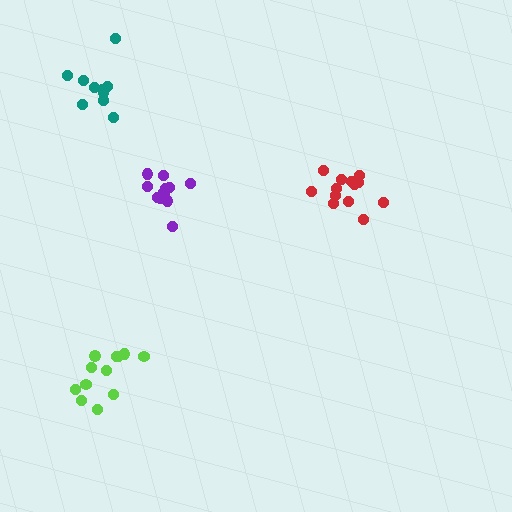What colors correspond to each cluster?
The clusters are colored: teal, purple, red, lime.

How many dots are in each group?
Group 1: 10 dots, Group 2: 12 dots, Group 3: 13 dots, Group 4: 12 dots (47 total).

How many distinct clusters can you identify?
There are 4 distinct clusters.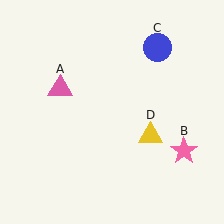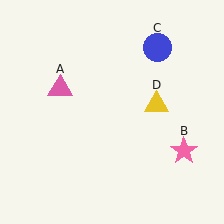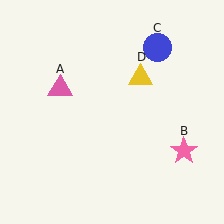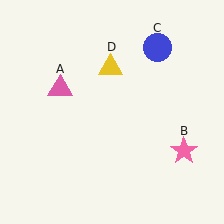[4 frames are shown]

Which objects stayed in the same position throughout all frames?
Pink triangle (object A) and pink star (object B) and blue circle (object C) remained stationary.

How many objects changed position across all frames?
1 object changed position: yellow triangle (object D).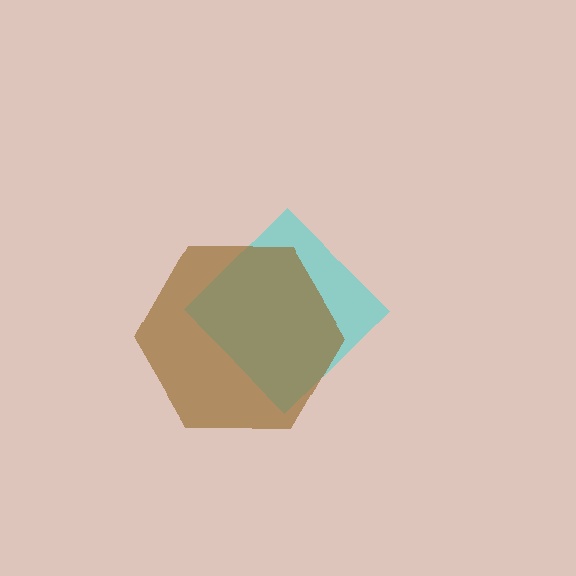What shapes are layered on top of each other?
The layered shapes are: a cyan diamond, a brown hexagon.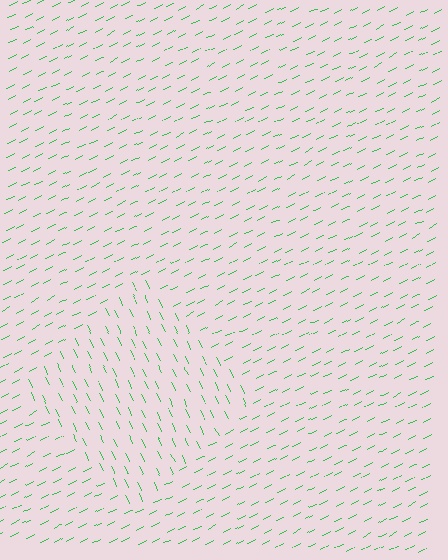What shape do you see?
I see a diamond.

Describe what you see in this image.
The image is filled with small green line segments. A diamond region in the image has lines oriented differently from the surrounding lines, creating a visible texture boundary.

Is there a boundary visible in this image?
Yes, there is a texture boundary formed by a change in line orientation.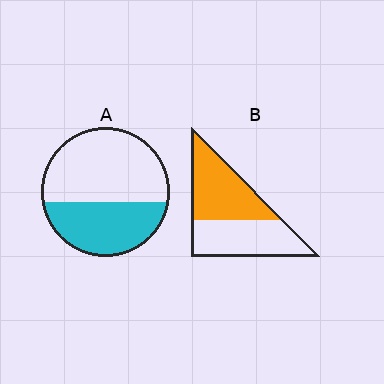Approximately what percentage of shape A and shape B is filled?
A is approximately 40% and B is approximately 50%.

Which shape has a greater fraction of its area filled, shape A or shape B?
Shape B.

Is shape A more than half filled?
No.